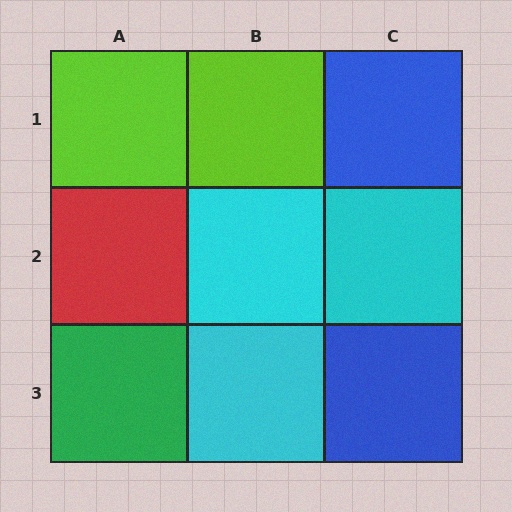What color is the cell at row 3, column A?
Green.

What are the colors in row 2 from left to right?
Red, cyan, cyan.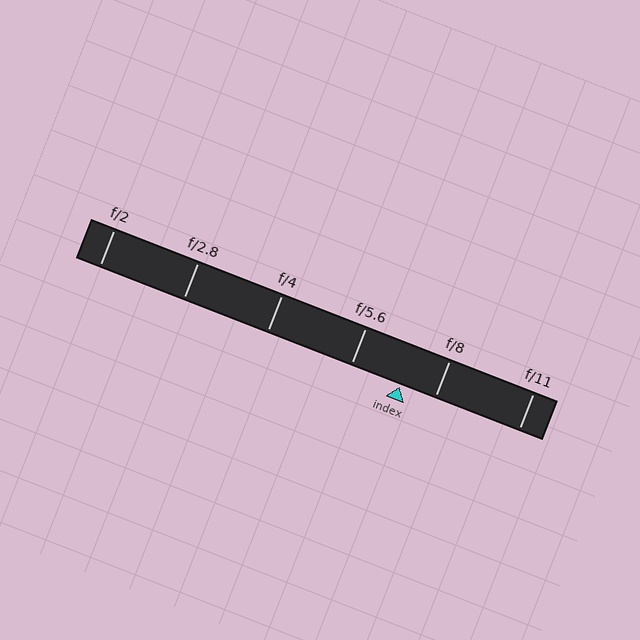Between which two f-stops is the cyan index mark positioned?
The index mark is between f/5.6 and f/8.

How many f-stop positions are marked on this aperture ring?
There are 6 f-stop positions marked.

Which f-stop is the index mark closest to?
The index mark is closest to f/8.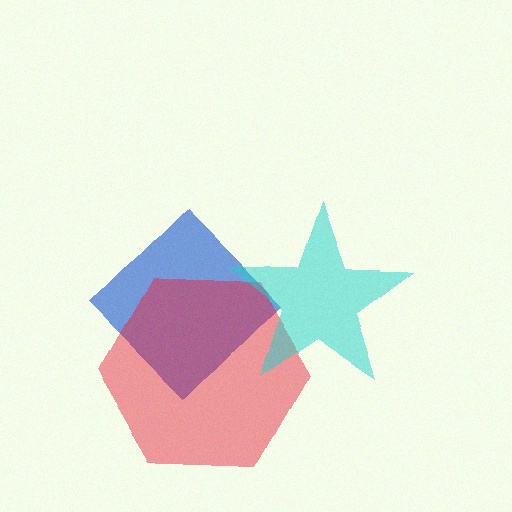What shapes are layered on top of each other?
The layered shapes are: a blue diamond, a red hexagon, a cyan star.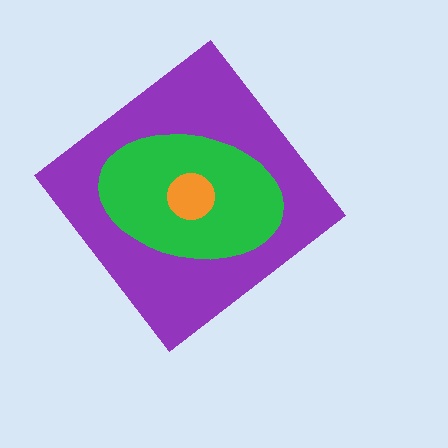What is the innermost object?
The orange circle.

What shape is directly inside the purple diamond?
The green ellipse.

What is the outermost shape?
The purple diamond.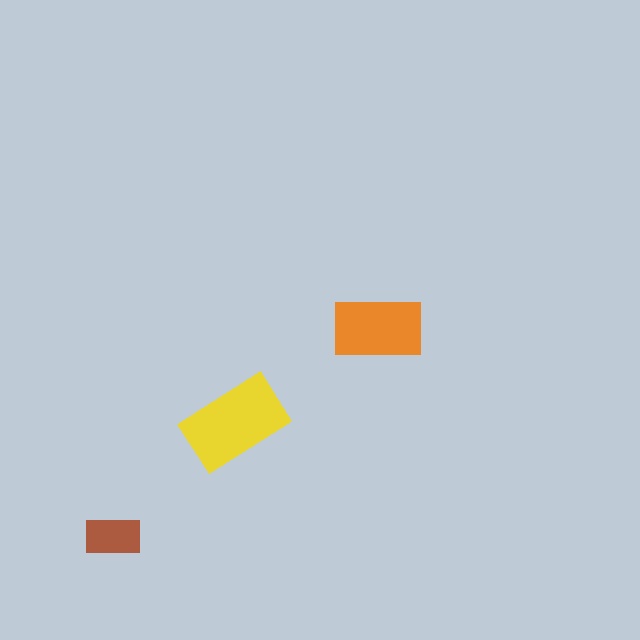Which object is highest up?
The orange rectangle is topmost.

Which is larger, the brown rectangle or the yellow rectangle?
The yellow one.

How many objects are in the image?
There are 3 objects in the image.